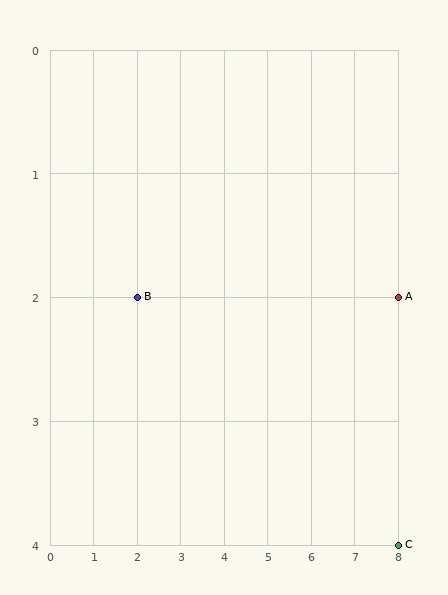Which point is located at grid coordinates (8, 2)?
Point A is at (8, 2).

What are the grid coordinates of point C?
Point C is at grid coordinates (8, 4).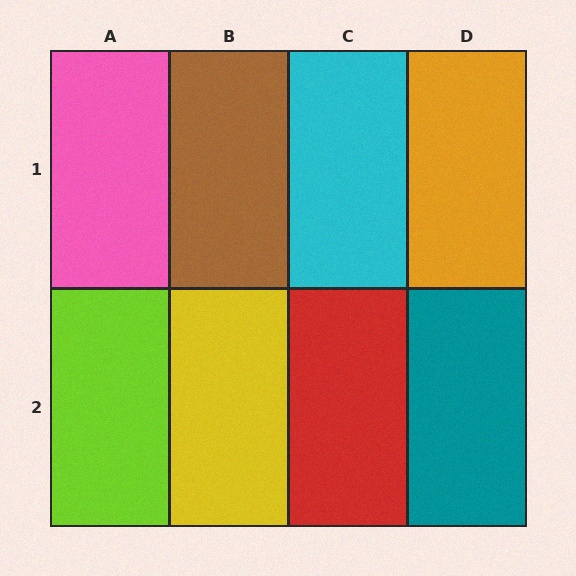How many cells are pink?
1 cell is pink.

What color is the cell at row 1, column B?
Brown.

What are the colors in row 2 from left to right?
Lime, yellow, red, teal.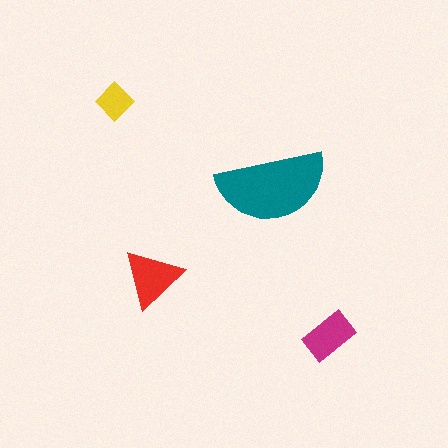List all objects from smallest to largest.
The yellow diamond, the magenta rectangle, the red triangle, the teal semicircle.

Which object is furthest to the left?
The yellow diamond is leftmost.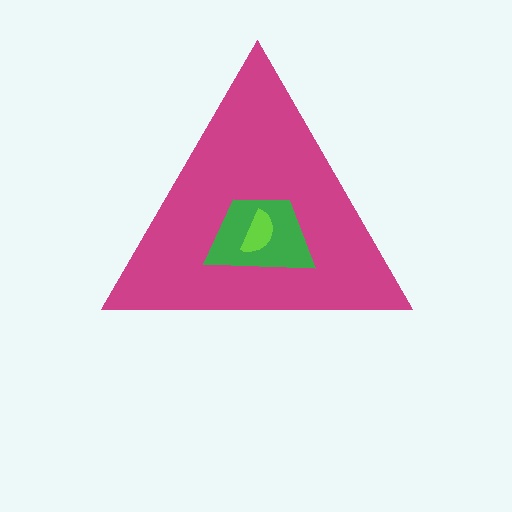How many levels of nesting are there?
3.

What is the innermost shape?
The lime semicircle.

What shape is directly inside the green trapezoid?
The lime semicircle.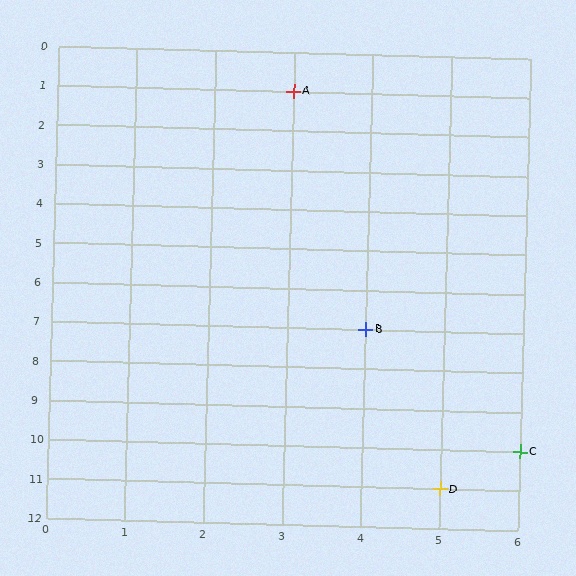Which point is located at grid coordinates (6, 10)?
Point C is at (6, 10).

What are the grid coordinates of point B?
Point B is at grid coordinates (4, 7).